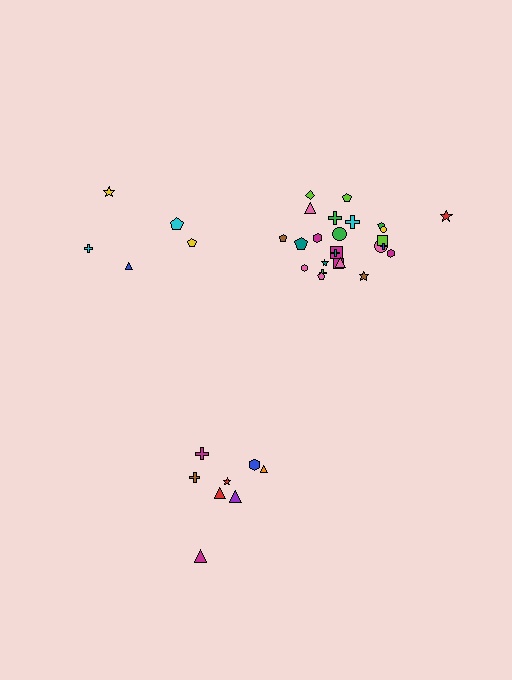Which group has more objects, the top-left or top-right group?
The top-right group.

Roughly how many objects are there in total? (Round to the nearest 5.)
Roughly 40 objects in total.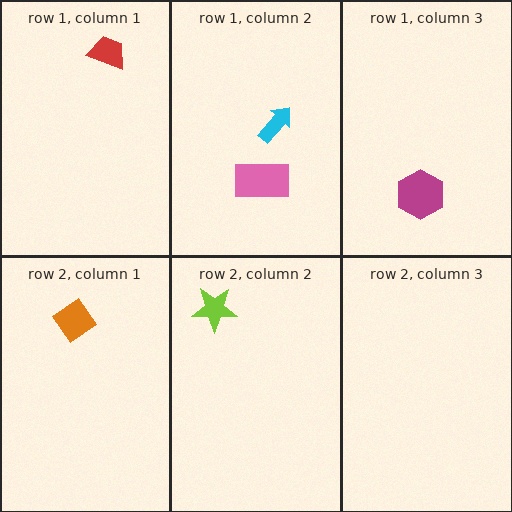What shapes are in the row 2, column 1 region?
The orange diamond.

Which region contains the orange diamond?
The row 2, column 1 region.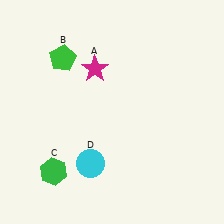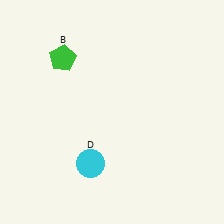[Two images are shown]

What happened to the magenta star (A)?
The magenta star (A) was removed in Image 2. It was in the top-left area of Image 1.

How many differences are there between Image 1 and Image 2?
There are 2 differences between the two images.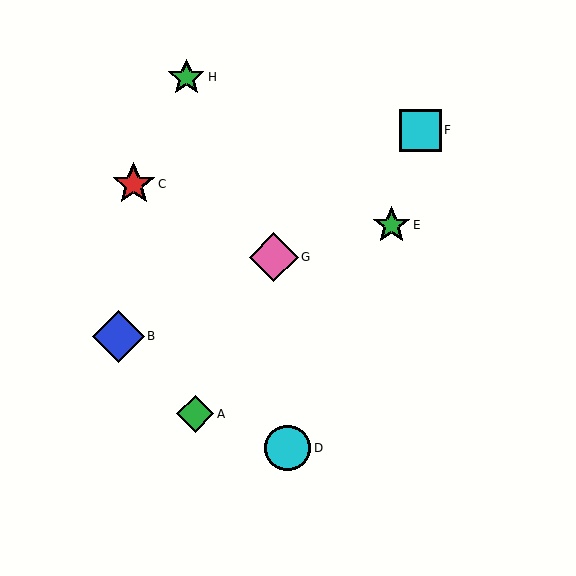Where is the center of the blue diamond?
The center of the blue diamond is at (118, 336).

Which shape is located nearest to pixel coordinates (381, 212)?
The green star (labeled E) at (391, 225) is nearest to that location.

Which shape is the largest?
The blue diamond (labeled B) is the largest.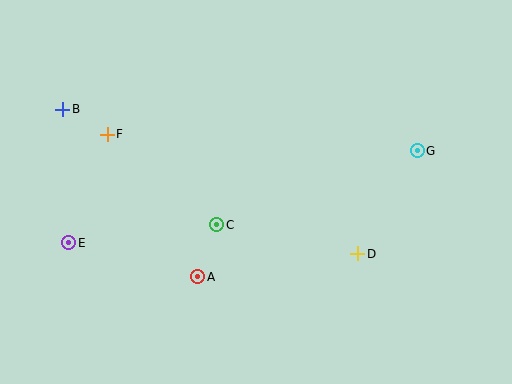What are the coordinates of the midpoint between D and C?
The midpoint between D and C is at (287, 239).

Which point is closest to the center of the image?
Point C at (217, 225) is closest to the center.